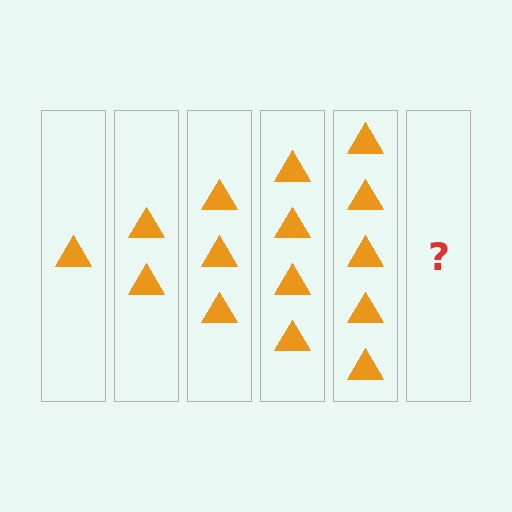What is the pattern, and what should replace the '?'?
The pattern is that each step adds one more triangle. The '?' should be 6 triangles.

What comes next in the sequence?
The next element should be 6 triangles.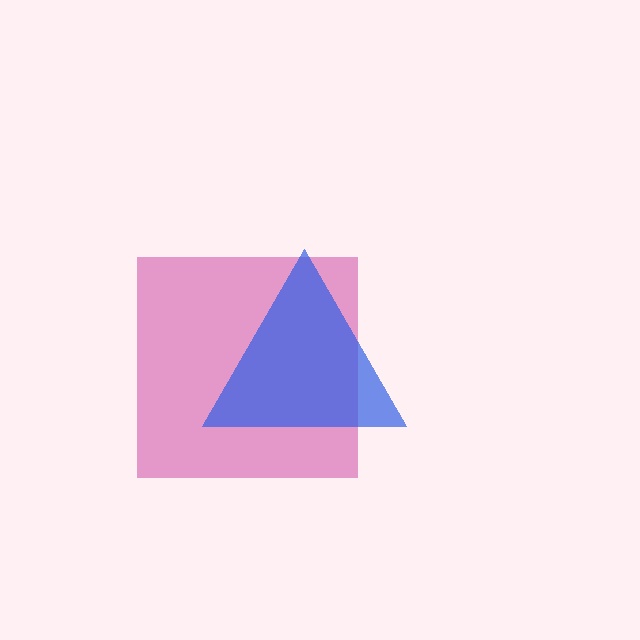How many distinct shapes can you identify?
There are 2 distinct shapes: a pink square, a blue triangle.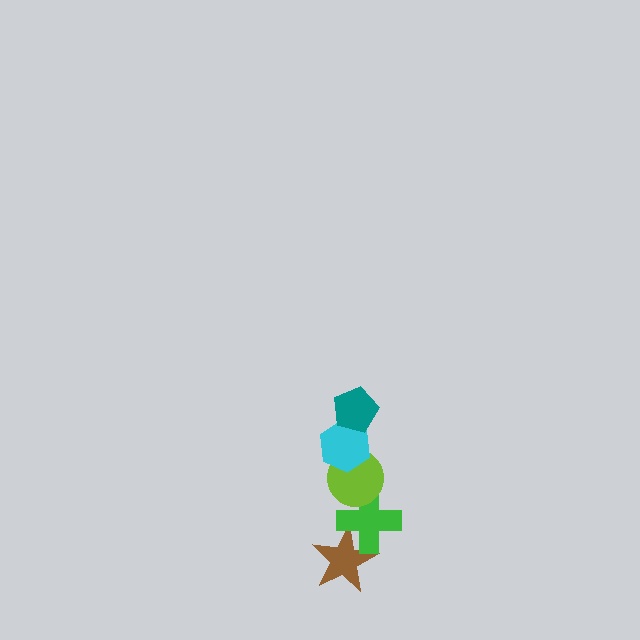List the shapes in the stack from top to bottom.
From top to bottom: the teal pentagon, the cyan hexagon, the lime circle, the green cross, the brown star.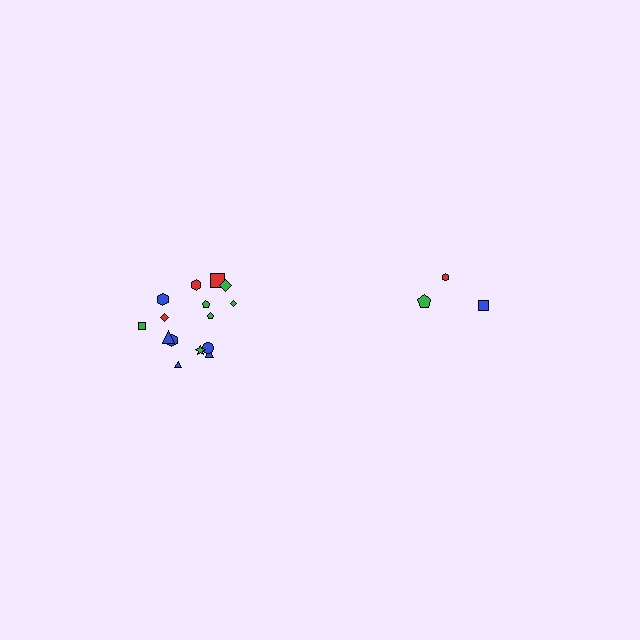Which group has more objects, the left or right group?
The left group.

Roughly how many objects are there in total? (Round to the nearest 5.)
Roughly 20 objects in total.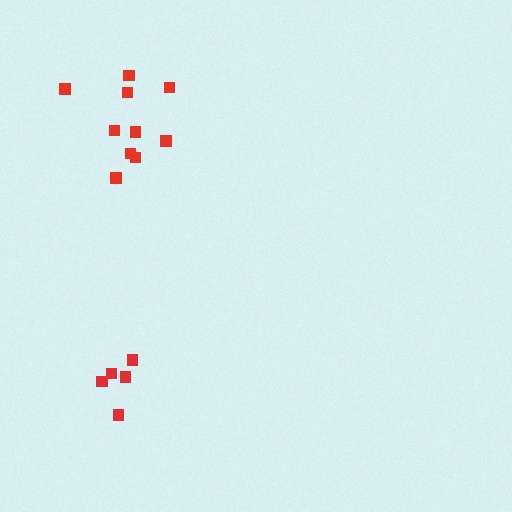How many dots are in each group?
Group 1: 10 dots, Group 2: 5 dots (15 total).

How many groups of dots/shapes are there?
There are 2 groups.